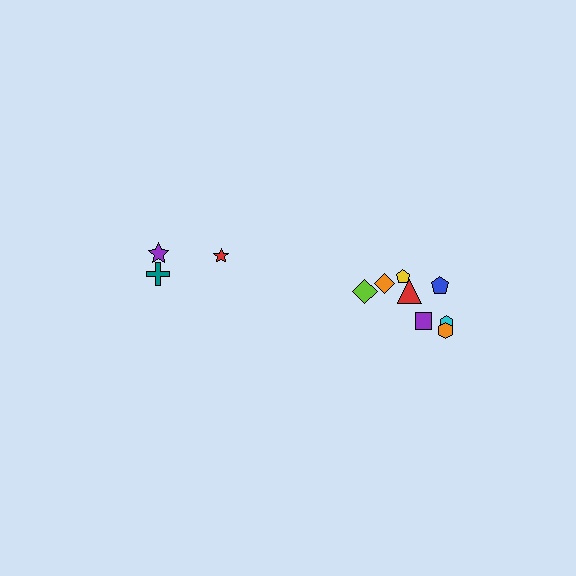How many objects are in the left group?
There are 3 objects.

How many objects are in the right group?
There are 8 objects.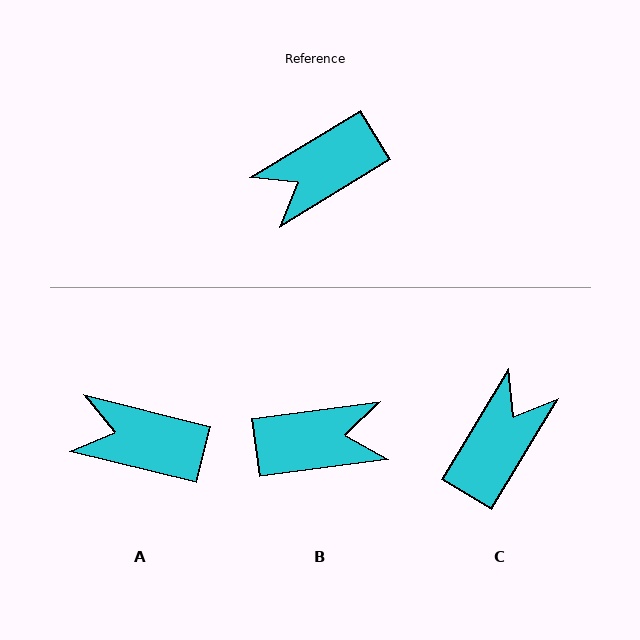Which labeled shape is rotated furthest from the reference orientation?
B, about 156 degrees away.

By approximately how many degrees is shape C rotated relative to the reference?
Approximately 152 degrees clockwise.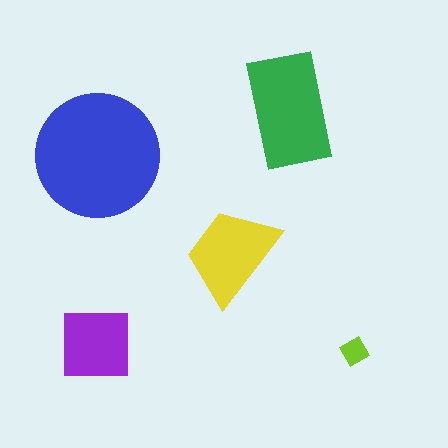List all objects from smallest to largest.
The lime diamond, the purple square, the yellow trapezoid, the green rectangle, the blue circle.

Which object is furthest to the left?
The purple square is leftmost.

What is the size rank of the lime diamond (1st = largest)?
5th.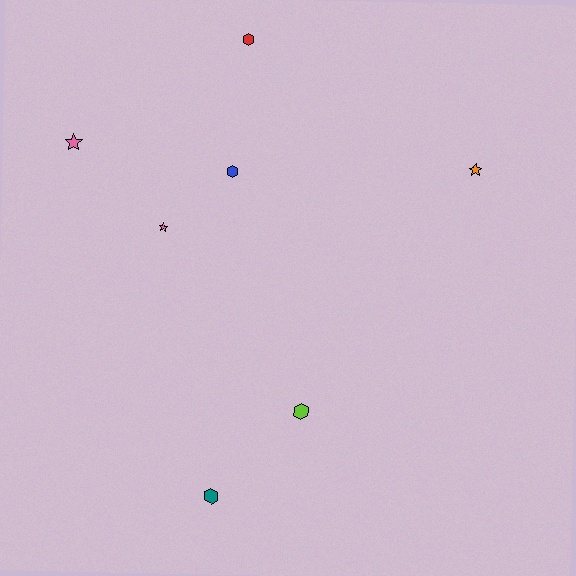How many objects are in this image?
There are 7 objects.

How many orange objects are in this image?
There is 1 orange object.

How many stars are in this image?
There are 3 stars.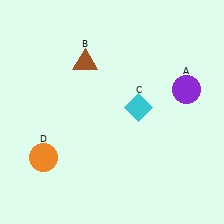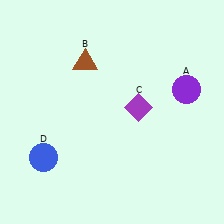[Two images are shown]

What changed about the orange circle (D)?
In Image 1, D is orange. In Image 2, it changed to blue.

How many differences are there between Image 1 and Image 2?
There are 2 differences between the two images.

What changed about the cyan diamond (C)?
In Image 1, C is cyan. In Image 2, it changed to purple.